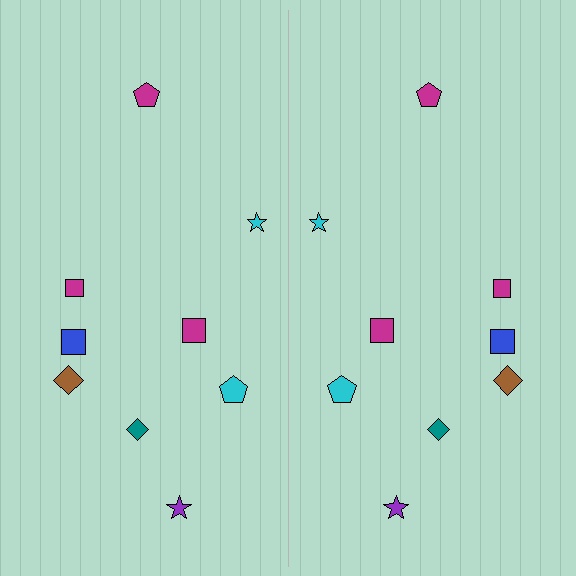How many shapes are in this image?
There are 18 shapes in this image.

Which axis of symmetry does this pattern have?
The pattern has a vertical axis of symmetry running through the center of the image.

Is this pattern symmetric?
Yes, this pattern has bilateral (reflection) symmetry.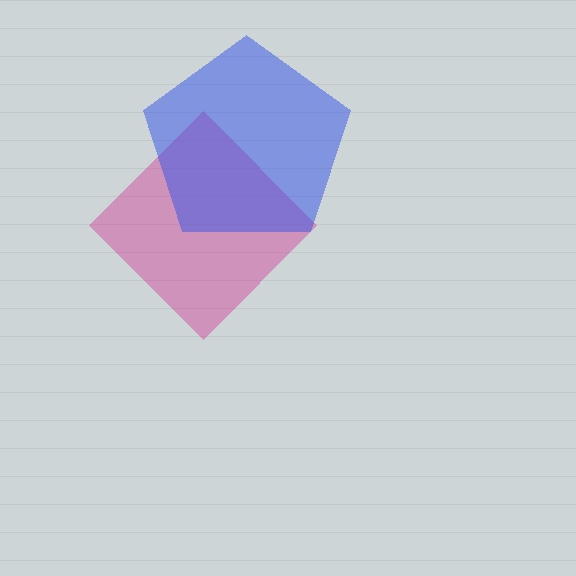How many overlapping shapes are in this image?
There are 2 overlapping shapes in the image.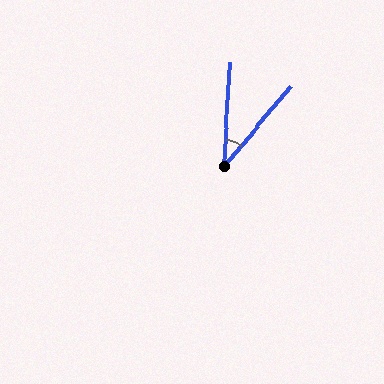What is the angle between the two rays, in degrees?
Approximately 37 degrees.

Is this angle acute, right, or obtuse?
It is acute.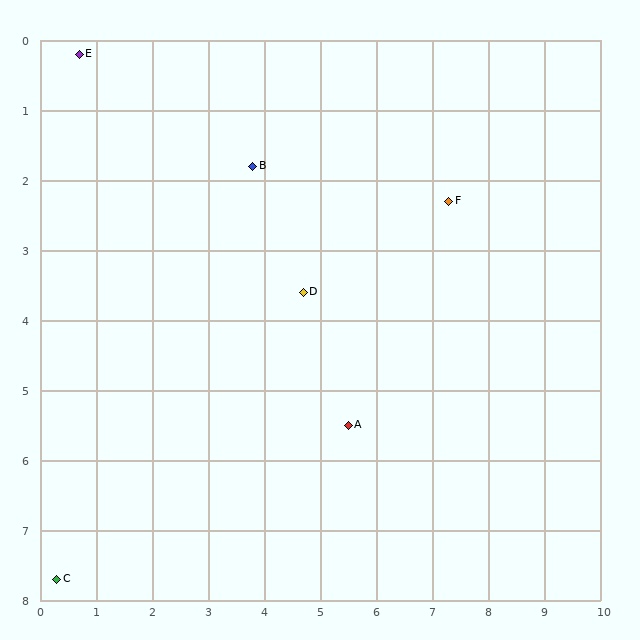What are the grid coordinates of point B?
Point B is at approximately (3.8, 1.8).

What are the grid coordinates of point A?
Point A is at approximately (5.5, 5.5).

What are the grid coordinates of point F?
Point F is at approximately (7.3, 2.3).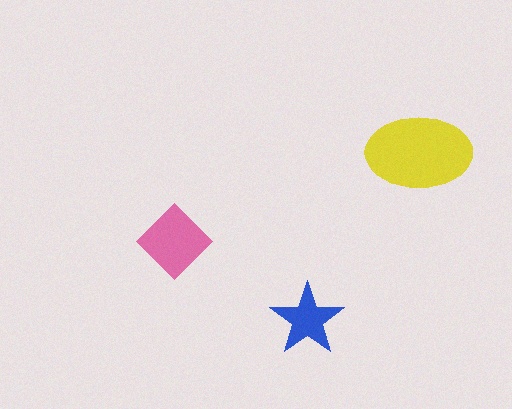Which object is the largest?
The yellow ellipse.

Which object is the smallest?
The blue star.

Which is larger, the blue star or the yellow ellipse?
The yellow ellipse.